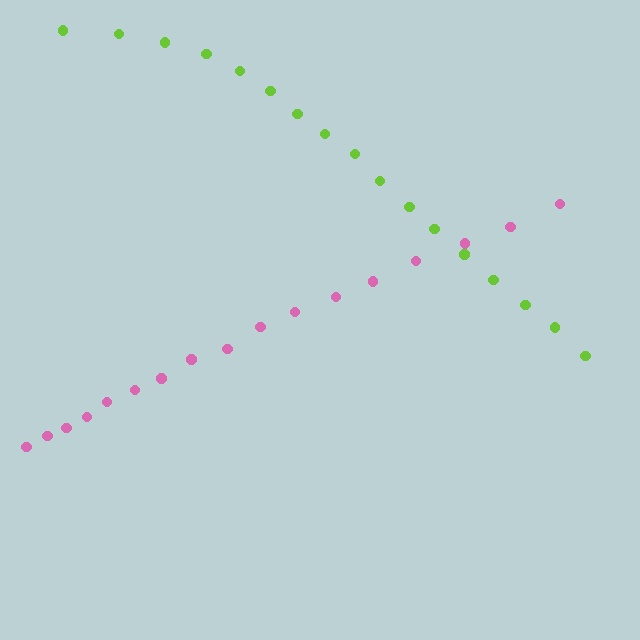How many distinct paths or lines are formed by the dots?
There are 2 distinct paths.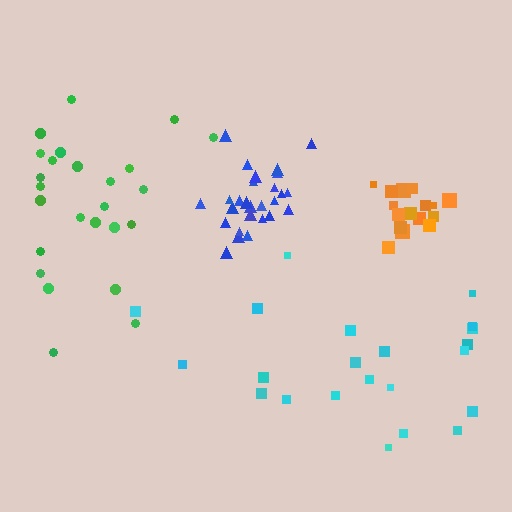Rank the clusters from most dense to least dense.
orange, blue, green, cyan.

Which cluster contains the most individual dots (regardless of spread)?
Blue (27).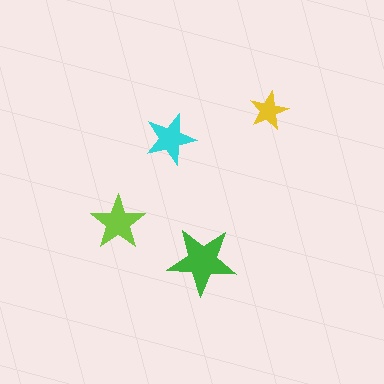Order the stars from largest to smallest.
the green one, the lime one, the cyan one, the yellow one.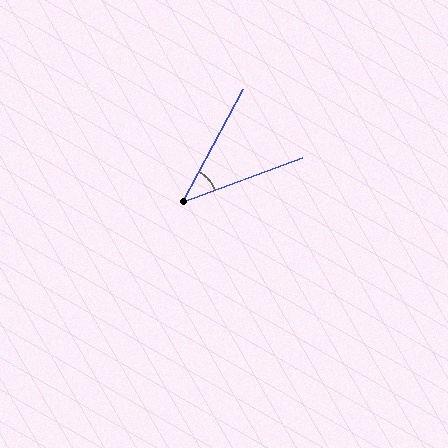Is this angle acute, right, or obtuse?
It is acute.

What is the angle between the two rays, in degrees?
Approximately 41 degrees.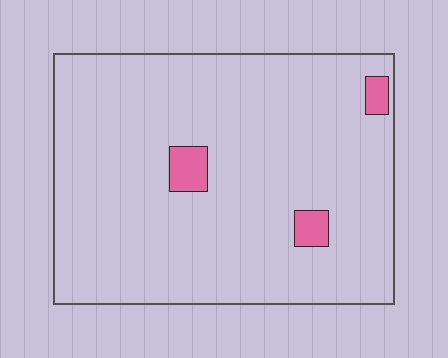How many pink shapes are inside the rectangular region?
3.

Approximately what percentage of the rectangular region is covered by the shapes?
Approximately 5%.